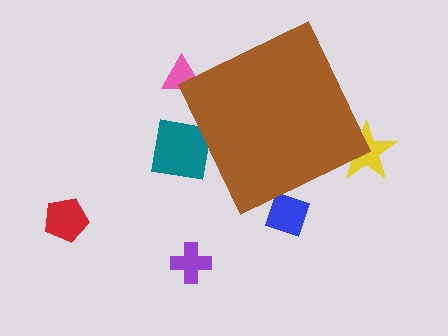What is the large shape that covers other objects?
A brown diamond.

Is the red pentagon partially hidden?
No, the red pentagon is fully visible.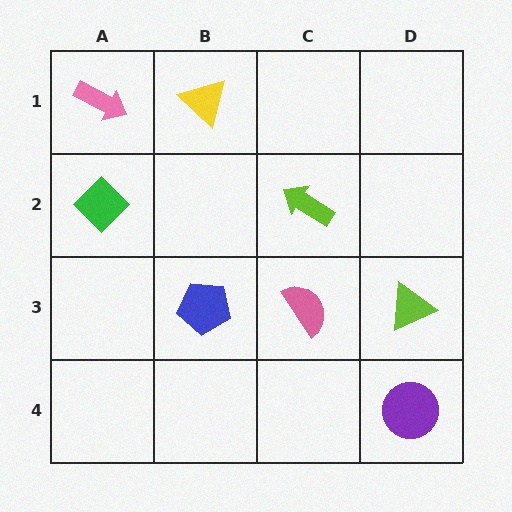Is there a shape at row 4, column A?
No, that cell is empty.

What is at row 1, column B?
A yellow triangle.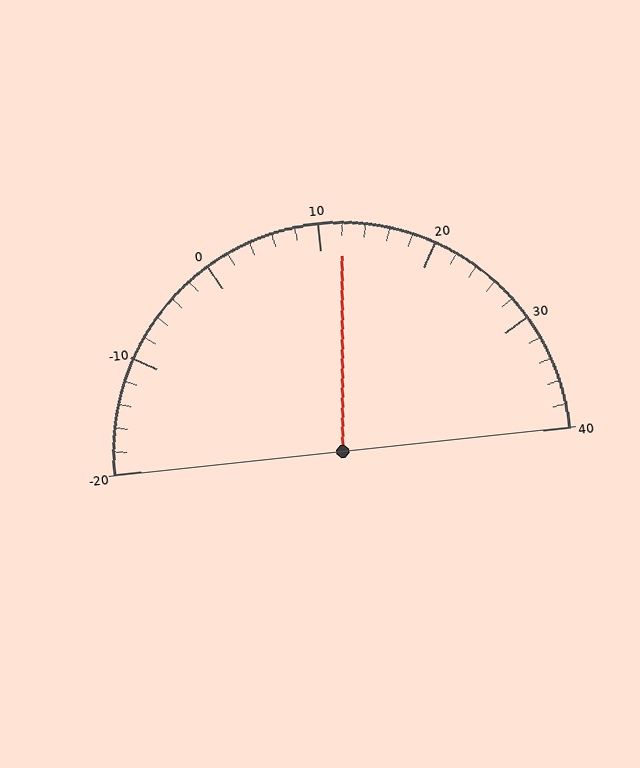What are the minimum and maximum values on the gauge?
The gauge ranges from -20 to 40.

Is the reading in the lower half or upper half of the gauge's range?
The reading is in the upper half of the range (-20 to 40).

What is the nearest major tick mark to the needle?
The nearest major tick mark is 10.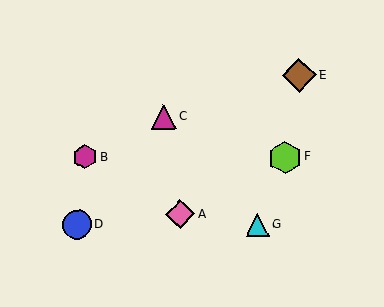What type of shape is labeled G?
Shape G is a cyan triangle.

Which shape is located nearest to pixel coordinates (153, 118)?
The magenta triangle (labeled C) at (164, 117) is nearest to that location.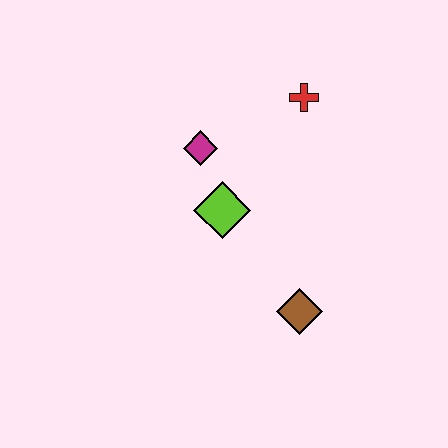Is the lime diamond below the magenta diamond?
Yes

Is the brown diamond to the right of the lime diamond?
Yes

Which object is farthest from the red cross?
The brown diamond is farthest from the red cross.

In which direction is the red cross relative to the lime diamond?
The red cross is above the lime diamond.